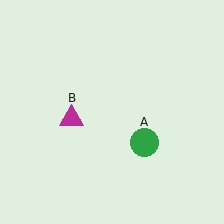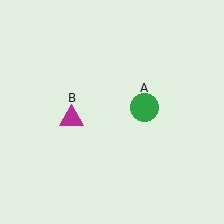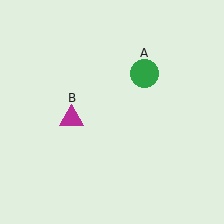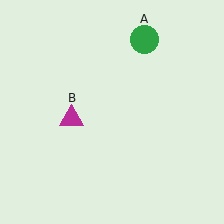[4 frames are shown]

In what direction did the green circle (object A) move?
The green circle (object A) moved up.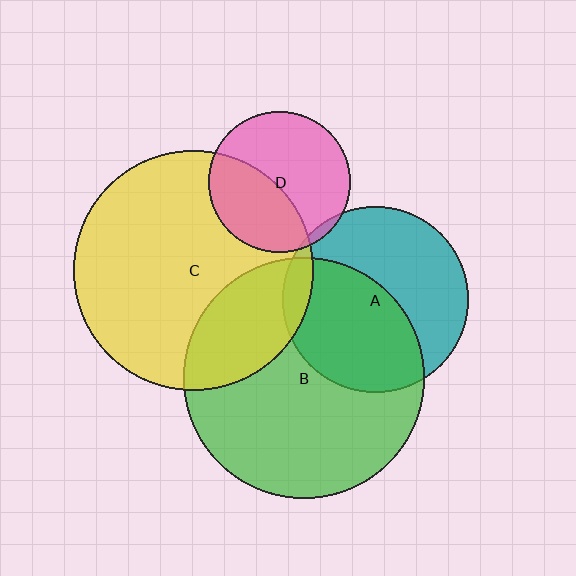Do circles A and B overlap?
Yes.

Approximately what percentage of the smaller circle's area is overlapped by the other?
Approximately 50%.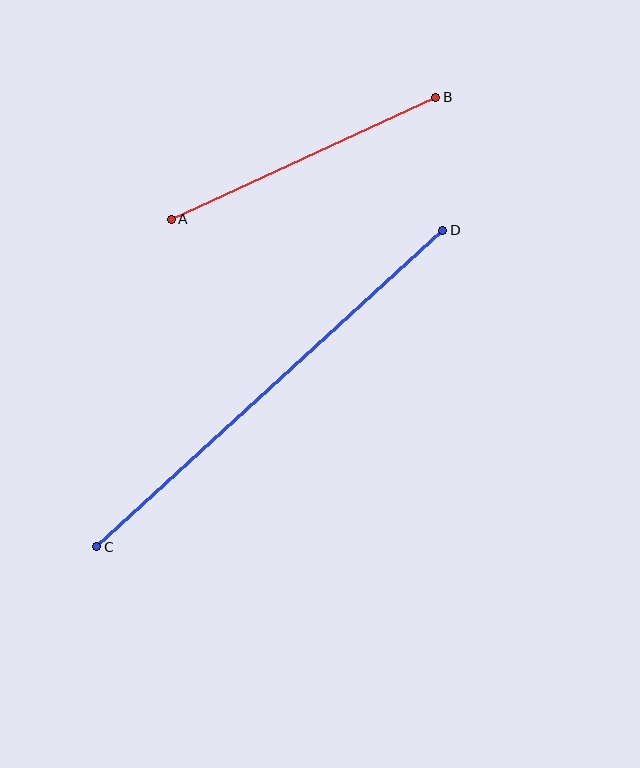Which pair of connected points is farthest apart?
Points C and D are farthest apart.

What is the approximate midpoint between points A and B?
The midpoint is at approximately (304, 158) pixels.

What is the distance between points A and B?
The distance is approximately 292 pixels.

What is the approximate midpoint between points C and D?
The midpoint is at approximately (270, 388) pixels.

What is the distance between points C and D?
The distance is approximately 469 pixels.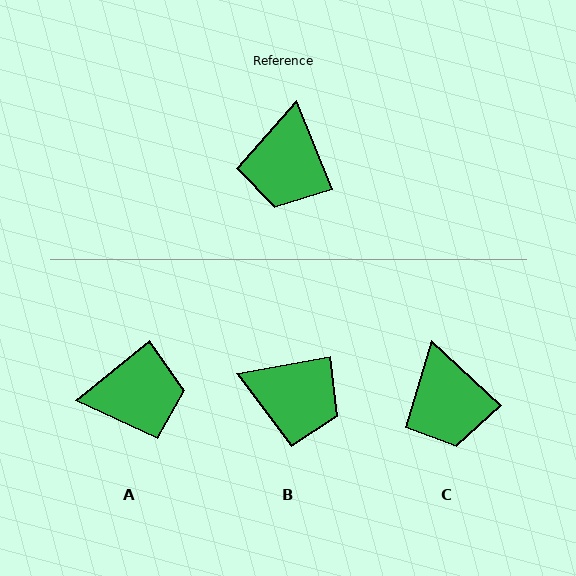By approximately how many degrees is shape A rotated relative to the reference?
Approximately 107 degrees counter-clockwise.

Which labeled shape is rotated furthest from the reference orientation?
A, about 107 degrees away.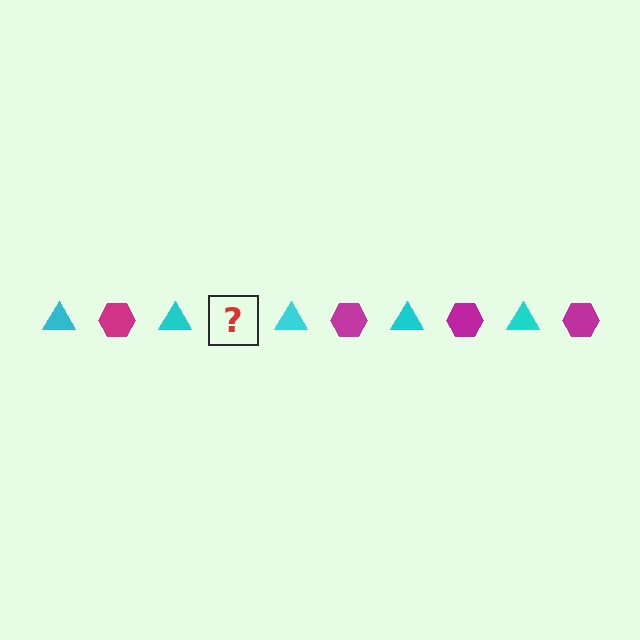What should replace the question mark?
The question mark should be replaced with a magenta hexagon.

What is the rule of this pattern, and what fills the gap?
The rule is that the pattern alternates between cyan triangle and magenta hexagon. The gap should be filled with a magenta hexagon.